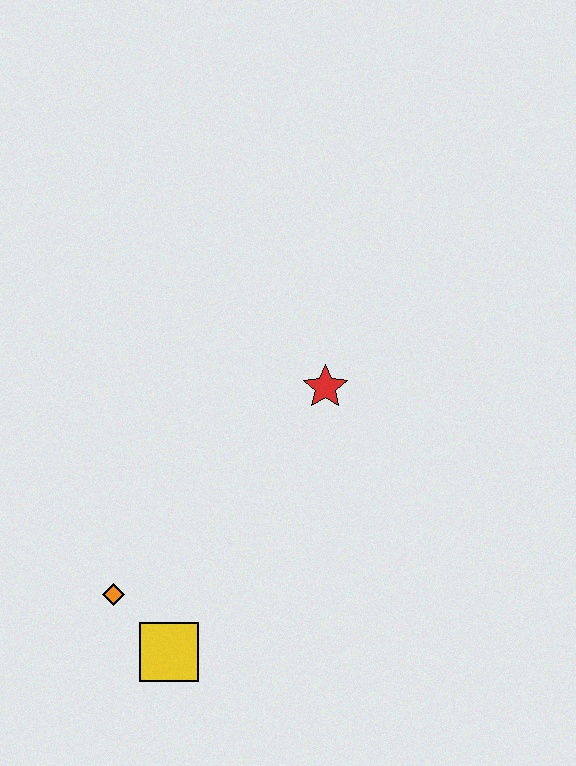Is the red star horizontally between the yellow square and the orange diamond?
No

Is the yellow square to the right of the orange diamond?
Yes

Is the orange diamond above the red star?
No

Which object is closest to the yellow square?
The orange diamond is closest to the yellow square.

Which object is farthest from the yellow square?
The red star is farthest from the yellow square.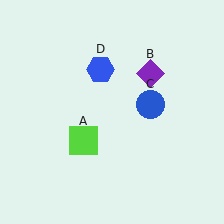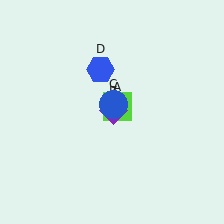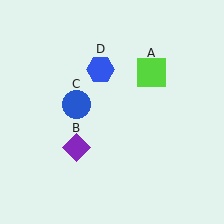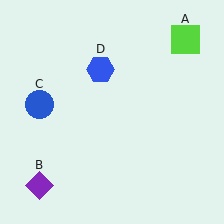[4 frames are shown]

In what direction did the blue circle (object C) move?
The blue circle (object C) moved left.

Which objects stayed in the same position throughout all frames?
Blue hexagon (object D) remained stationary.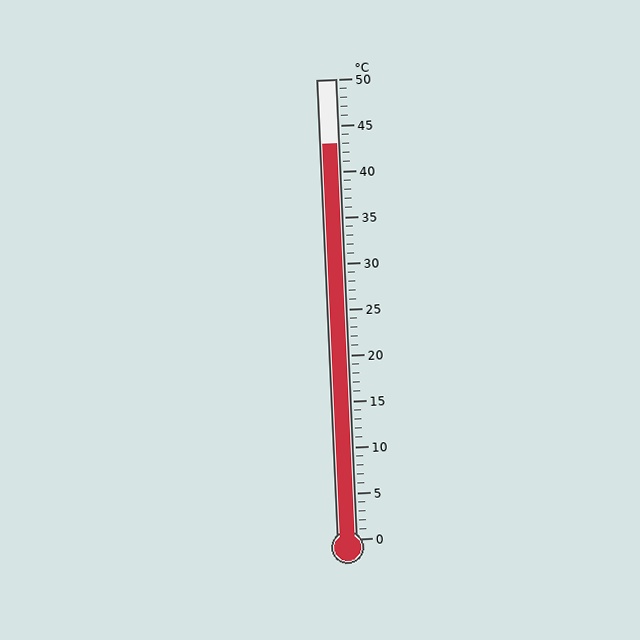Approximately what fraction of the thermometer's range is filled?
The thermometer is filled to approximately 85% of its range.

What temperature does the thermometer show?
The thermometer shows approximately 43°C.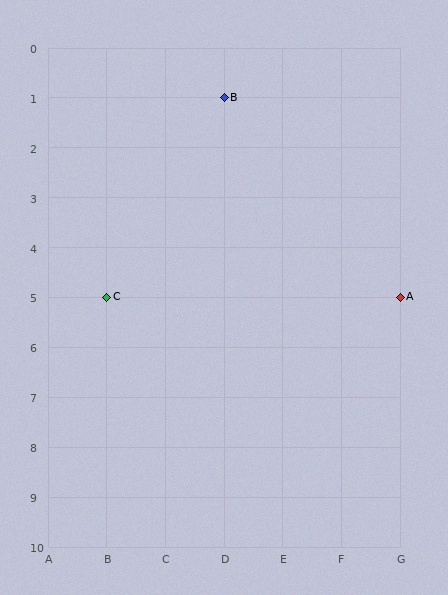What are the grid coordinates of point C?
Point C is at grid coordinates (B, 5).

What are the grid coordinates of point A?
Point A is at grid coordinates (G, 5).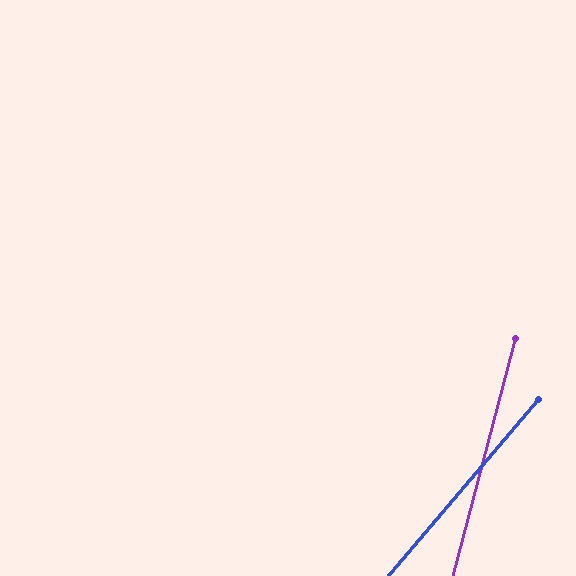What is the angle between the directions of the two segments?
Approximately 25 degrees.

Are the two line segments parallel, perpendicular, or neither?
Neither parallel nor perpendicular — they differ by about 25°.